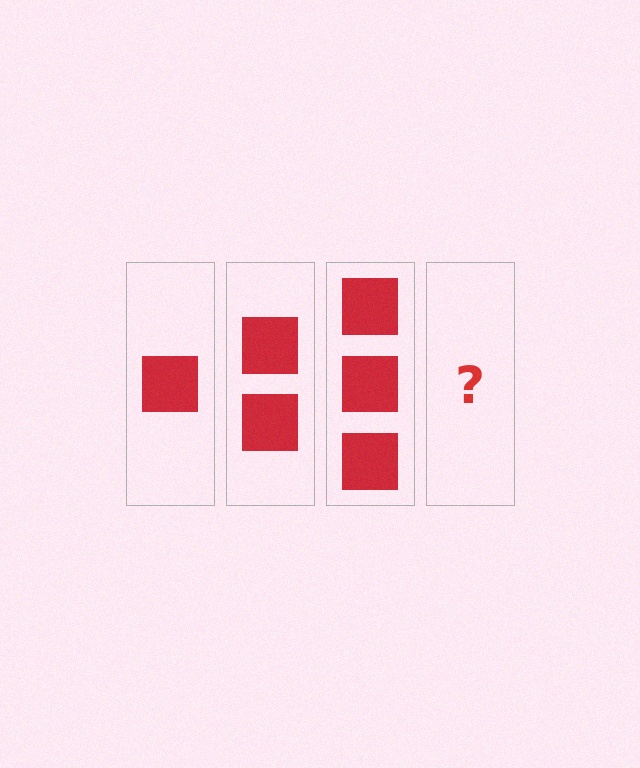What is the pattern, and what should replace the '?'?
The pattern is that each step adds one more square. The '?' should be 4 squares.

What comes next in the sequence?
The next element should be 4 squares.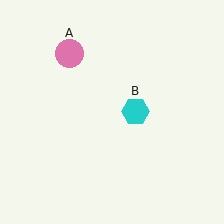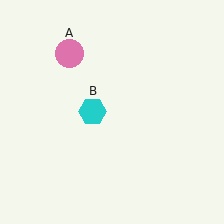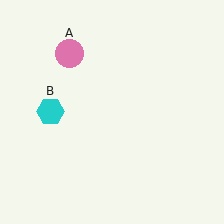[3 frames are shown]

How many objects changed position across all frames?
1 object changed position: cyan hexagon (object B).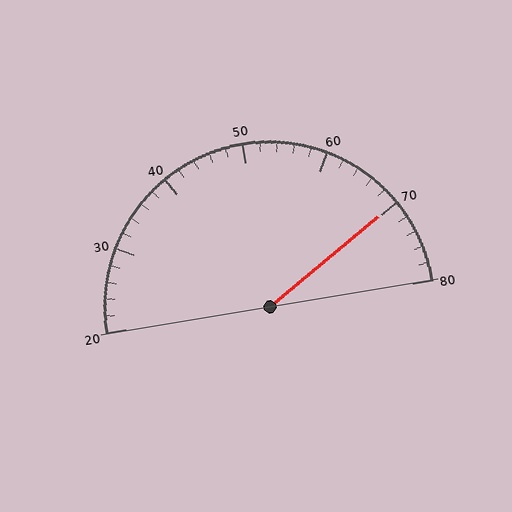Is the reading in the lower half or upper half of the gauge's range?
The reading is in the upper half of the range (20 to 80).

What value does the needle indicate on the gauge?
The needle indicates approximately 70.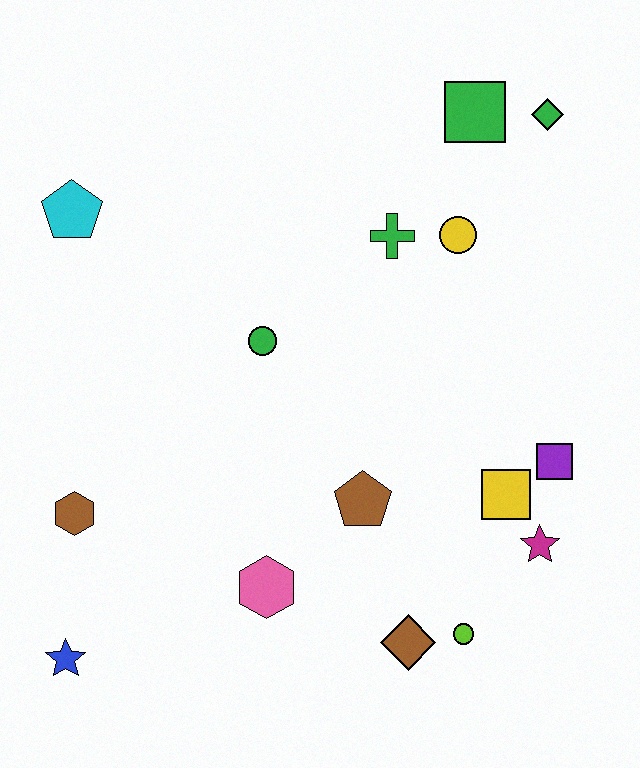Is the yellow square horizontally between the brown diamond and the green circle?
No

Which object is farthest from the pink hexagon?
The green diamond is farthest from the pink hexagon.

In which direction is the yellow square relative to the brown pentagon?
The yellow square is to the right of the brown pentagon.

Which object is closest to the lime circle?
The brown diamond is closest to the lime circle.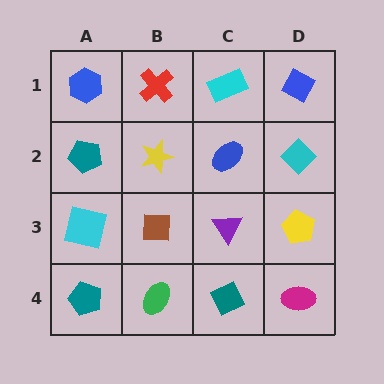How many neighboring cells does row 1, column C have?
3.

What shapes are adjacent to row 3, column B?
A yellow star (row 2, column B), a green ellipse (row 4, column B), a cyan square (row 3, column A), a purple triangle (row 3, column C).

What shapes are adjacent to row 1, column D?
A cyan diamond (row 2, column D), a cyan rectangle (row 1, column C).